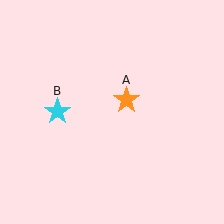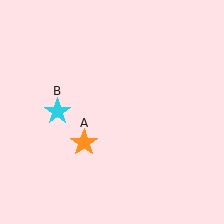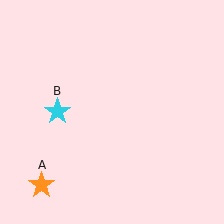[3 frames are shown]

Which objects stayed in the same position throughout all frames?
Cyan star (object B) remained stationary.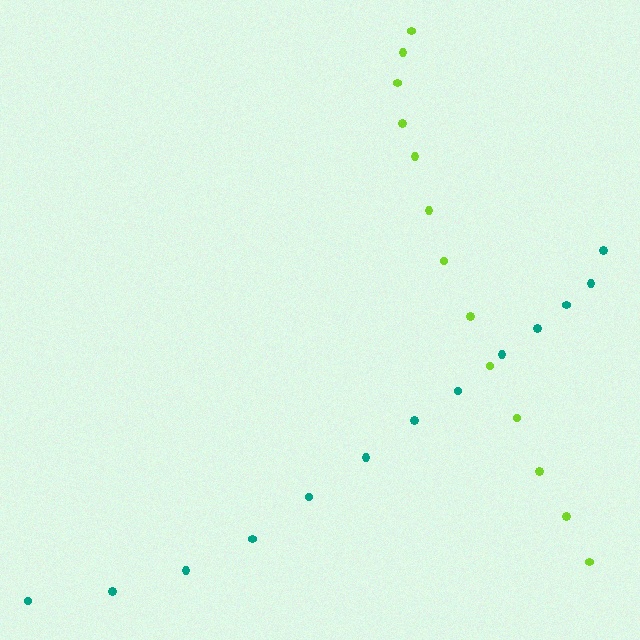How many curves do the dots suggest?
There are 2 distinct paths.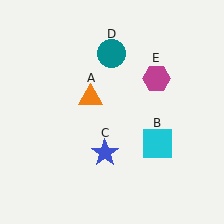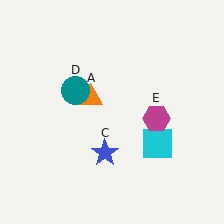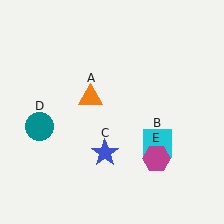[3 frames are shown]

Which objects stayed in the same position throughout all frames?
Orange triangle (object A) and cyan square (object B) and blue star (object C) remained stationary.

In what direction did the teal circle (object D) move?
The teal circle (object D) moved down and to the left.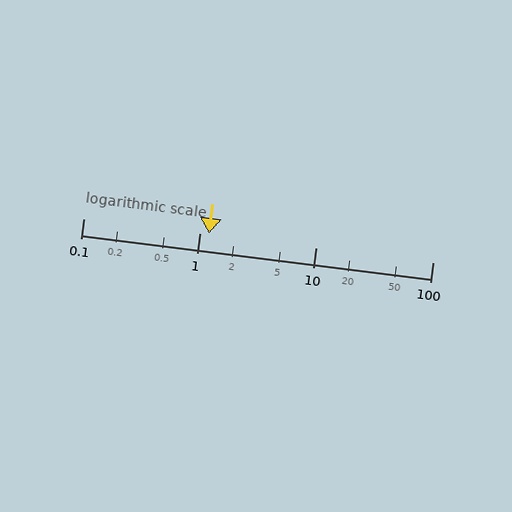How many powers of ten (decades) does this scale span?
The scale spans 3 decades, from 0.1 to 100.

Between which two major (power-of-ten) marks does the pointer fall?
The pointer is between 1 and 10.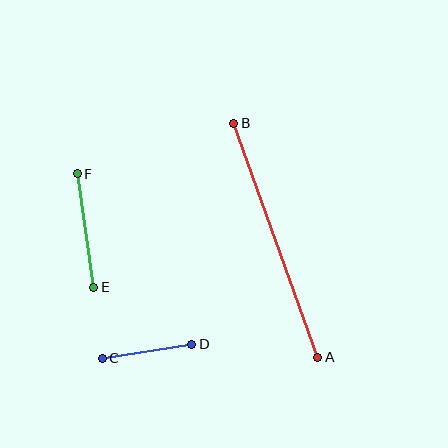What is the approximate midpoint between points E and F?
The midpoint is at approximately (85, 231) pixels.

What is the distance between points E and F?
The distance is approximately 115 pixels.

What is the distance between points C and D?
The distance is approximately 91 pixels.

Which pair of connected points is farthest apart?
Points A and B are farthest apart.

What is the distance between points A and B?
The distance is approximately 249 pixels.